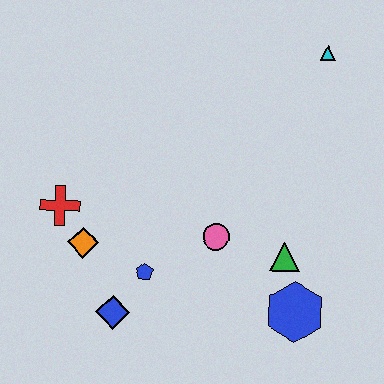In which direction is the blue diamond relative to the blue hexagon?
The blue diamond is to the left of the blue hexagon.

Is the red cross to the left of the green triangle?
Yes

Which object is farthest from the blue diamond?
The cyan triangle is farthest from the blue diamond.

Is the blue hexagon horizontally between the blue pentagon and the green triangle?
No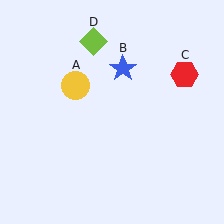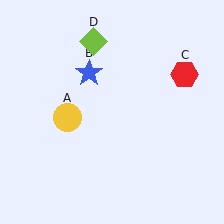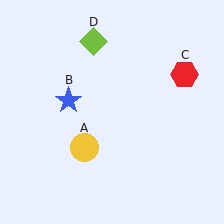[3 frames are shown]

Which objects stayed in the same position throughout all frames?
Red hexagon (object C) and lime diamond (object D) remained stationary.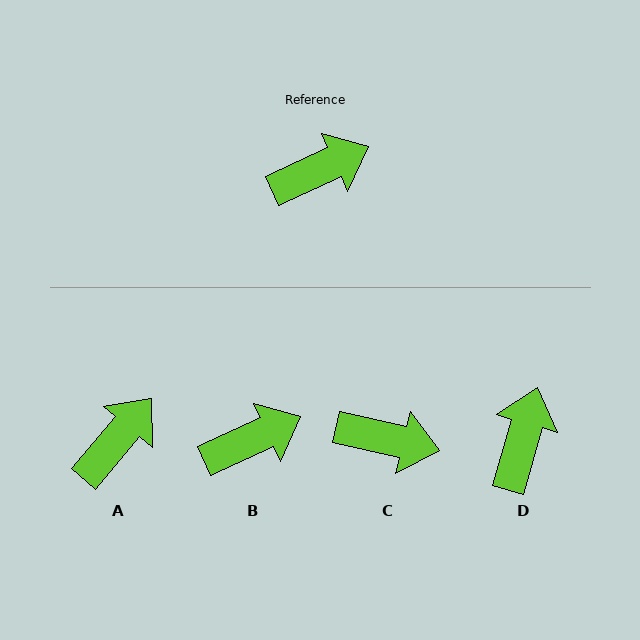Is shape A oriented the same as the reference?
No, it is off by about 25 degrees.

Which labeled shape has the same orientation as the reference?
B.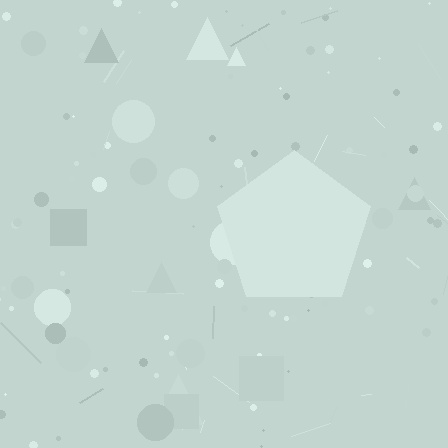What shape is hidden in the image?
A pentagon is hidden in the image.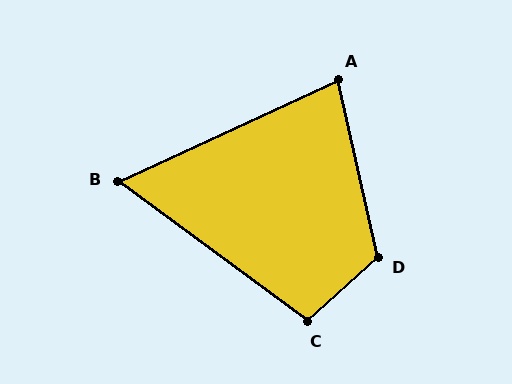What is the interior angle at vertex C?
Approximately 102 degrees (obtuse).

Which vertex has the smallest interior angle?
B, at approximately 61 degrees.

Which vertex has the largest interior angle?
D, at approximately 119 degrees.